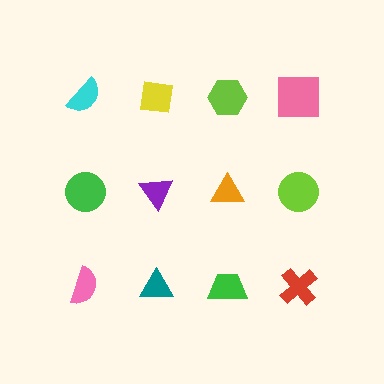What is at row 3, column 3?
A green trapezoid.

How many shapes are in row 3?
4 shapes.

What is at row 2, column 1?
A green circle.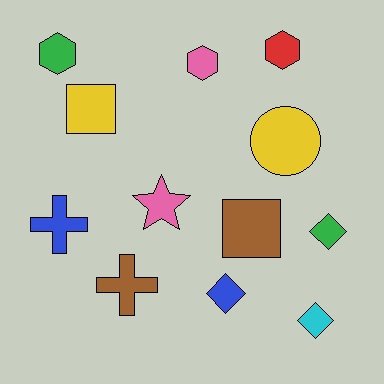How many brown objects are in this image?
There are 2 brown objects.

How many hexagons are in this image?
There are 3 hexagons.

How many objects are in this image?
There are 12 objects.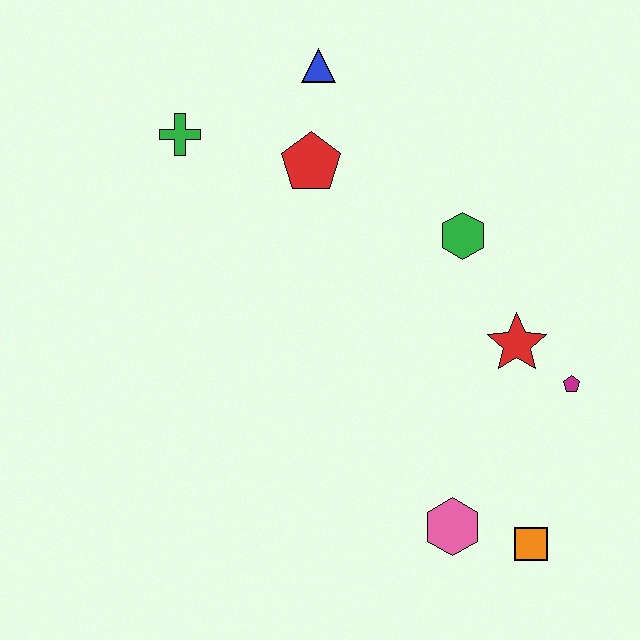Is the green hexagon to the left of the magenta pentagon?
Yes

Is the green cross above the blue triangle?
No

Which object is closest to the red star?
The magenta pentagon is closest to the red star.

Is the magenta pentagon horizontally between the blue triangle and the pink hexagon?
No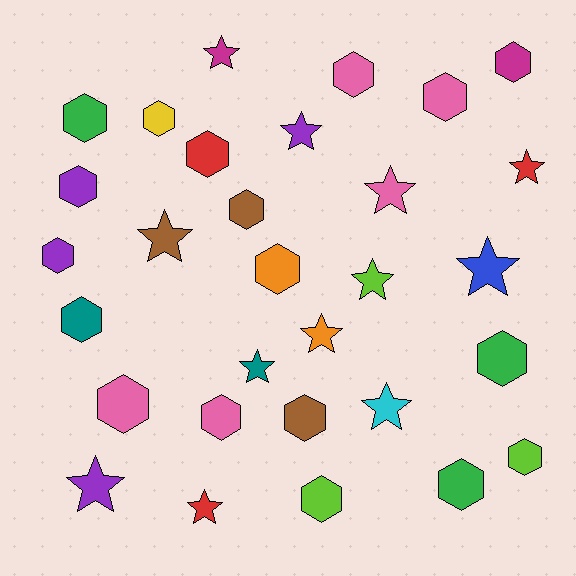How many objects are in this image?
There are 30 objects.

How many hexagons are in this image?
There are 18 hexagons.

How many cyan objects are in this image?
There is 1 cyan object.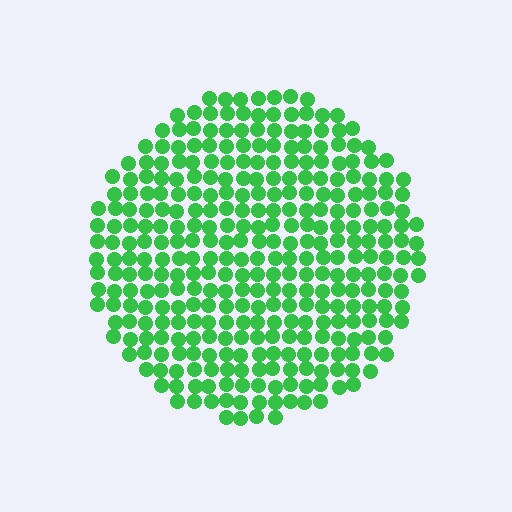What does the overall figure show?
The overall figure shows a circle.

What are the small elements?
The small elements are circles.